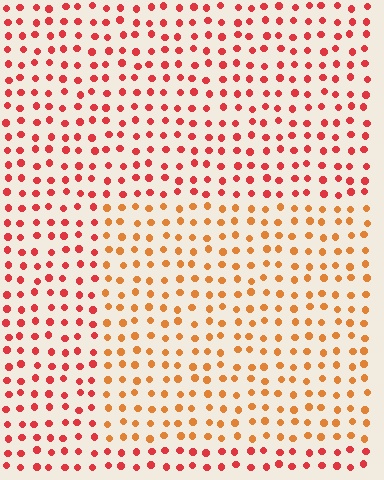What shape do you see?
I see a rectangle.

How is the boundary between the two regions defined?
The boundary is defined purely by a slight shift in hue (about 31 degrees). Spacing, size, and orientation are identical on both sides.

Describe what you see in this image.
The image is filled with small red elements in a uniform arrangement. A rectangle-shaped region is visible where the elements are tinted to a slightly different hue, forming a subtle color boundary.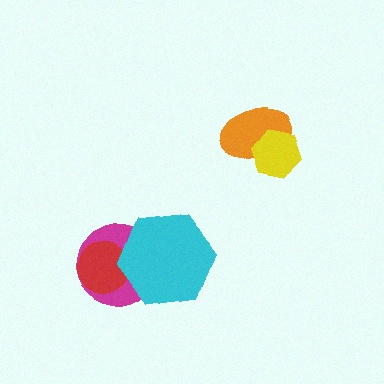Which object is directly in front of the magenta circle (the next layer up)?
The red circle is directly in front of the magenta circle.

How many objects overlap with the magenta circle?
2 objects overlap with the magenta circle.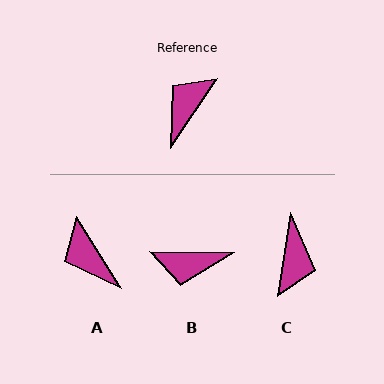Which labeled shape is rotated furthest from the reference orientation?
C, about 155 degrees away.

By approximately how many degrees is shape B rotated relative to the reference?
Approximately 123 degrees counter-clockwise.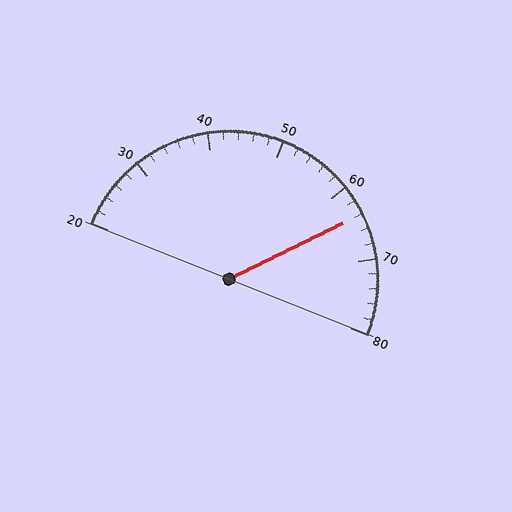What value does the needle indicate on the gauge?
The needle indicates approximately 64.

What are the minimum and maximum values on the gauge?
The gauge ranges from 20 to 80.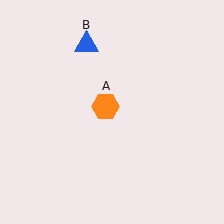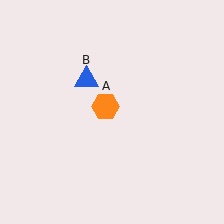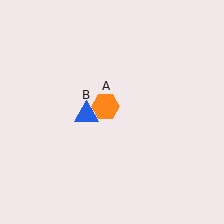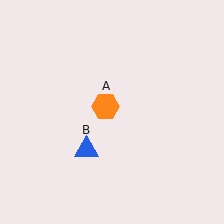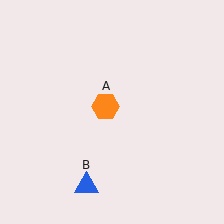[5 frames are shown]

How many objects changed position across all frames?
1 object changed position: blue triangle (object B).